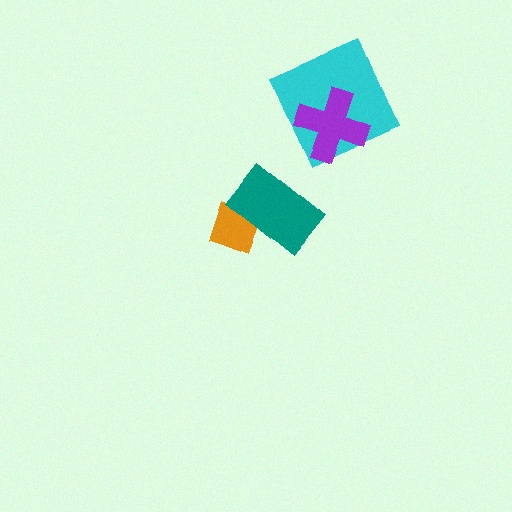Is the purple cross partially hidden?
No, no other shape covers it.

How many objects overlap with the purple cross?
1 object overlaps with the purple cross.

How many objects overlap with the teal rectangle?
1 object overlaps with the teal rectangle.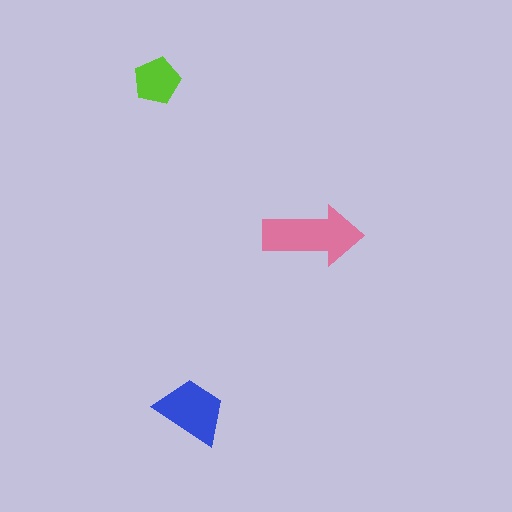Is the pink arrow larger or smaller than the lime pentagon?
Larger.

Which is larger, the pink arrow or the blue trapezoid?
The pink arrow.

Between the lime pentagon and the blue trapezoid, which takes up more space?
The blue trapezoid.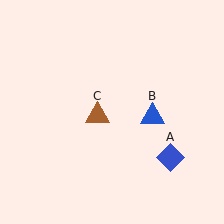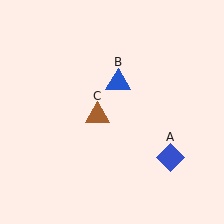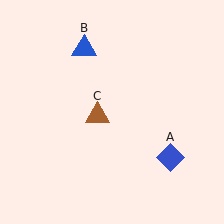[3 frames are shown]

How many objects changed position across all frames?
1 object changed position: blue triangle (object B).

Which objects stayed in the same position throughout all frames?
Blue diamond (object A) and brown triangle (object C) remained stationary.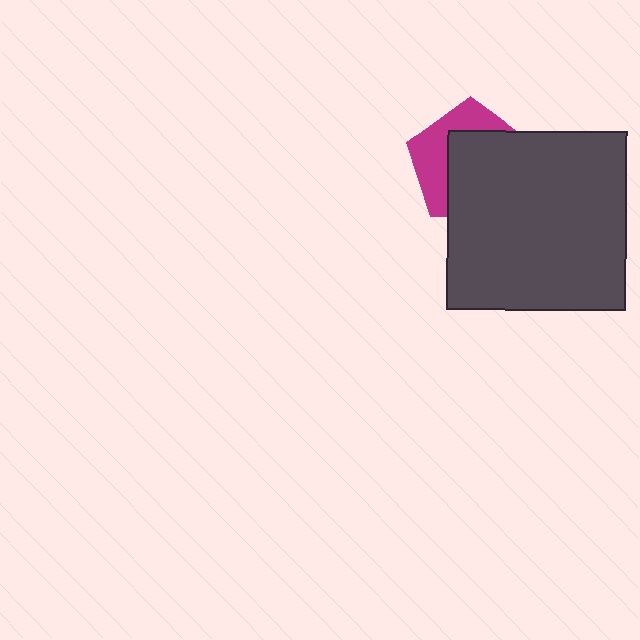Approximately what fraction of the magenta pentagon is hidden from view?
Roughly 61% of the magenta pentagon is hidden behind the dark gray square.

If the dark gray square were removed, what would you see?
You would see the complete magenta pentagon.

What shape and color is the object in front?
The object in front is a dark gray square.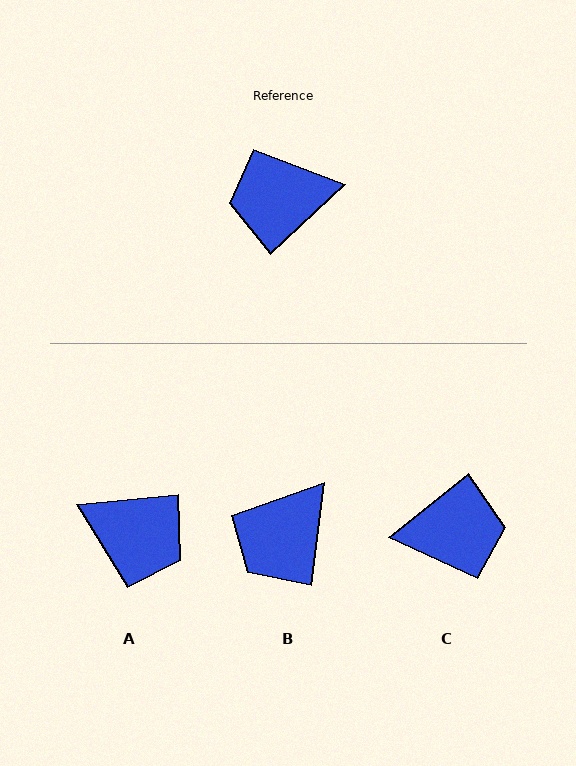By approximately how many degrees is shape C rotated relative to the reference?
Approximately 176 degrees counter-clockwise.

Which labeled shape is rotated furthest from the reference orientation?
C, about 176 degrees away.